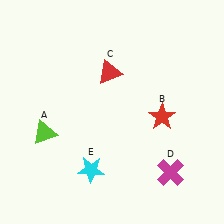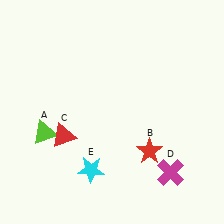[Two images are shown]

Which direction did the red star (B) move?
The red star (B) moved down.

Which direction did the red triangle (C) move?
The red triangle (C) moved down.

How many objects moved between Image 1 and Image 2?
2 objects moved between the two images.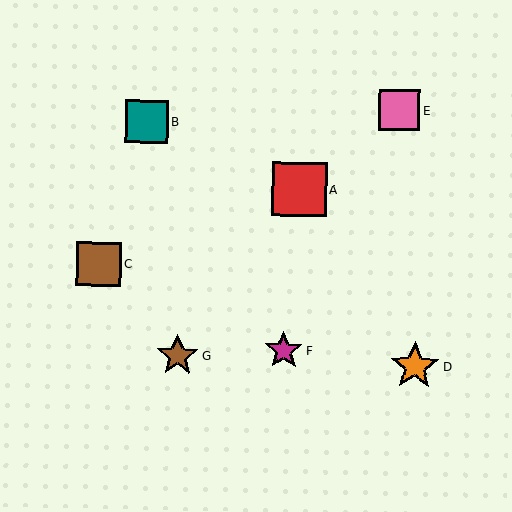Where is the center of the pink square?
The center of the pink square is at (399, 110).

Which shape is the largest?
The red square (labeled A) is the largest.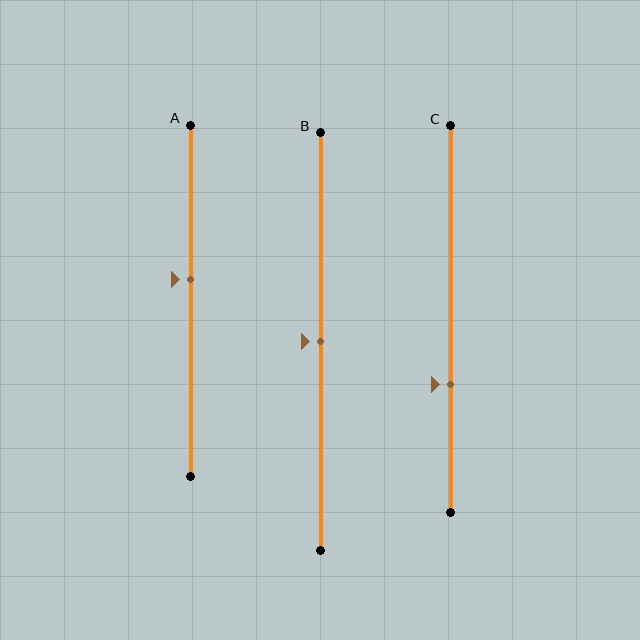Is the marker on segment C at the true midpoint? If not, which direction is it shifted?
No, the marker on segment C is shifted downward by about 17% of the segment length.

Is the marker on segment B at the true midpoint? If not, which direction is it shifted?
Yes, the marker on segment B is at the true midpoint.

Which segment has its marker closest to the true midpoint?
Segment B has its marker closest to the true midpoint.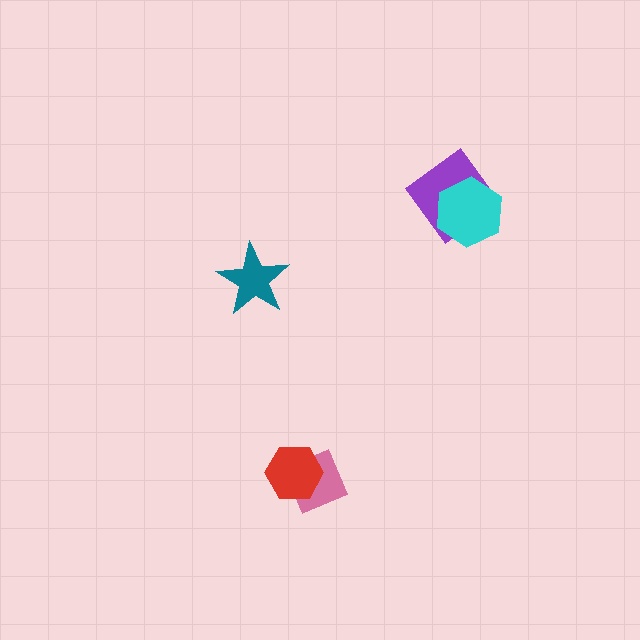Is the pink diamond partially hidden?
Yes, it is partially covered by another shape.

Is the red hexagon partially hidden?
No, no other shape covers it.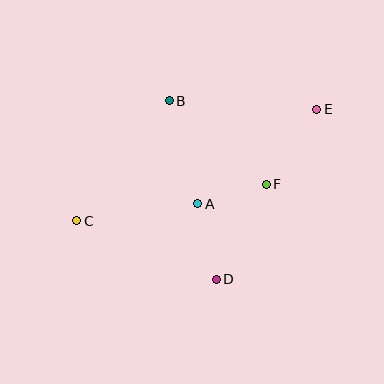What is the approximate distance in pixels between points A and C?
The distance between A and C is approximately 122 pixels.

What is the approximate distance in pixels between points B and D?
The distance between B and D is approximately 185 pixels.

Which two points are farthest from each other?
Points C and E are farthest from each other.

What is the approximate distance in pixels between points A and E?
The distance between A and E is approximately 152 pixels.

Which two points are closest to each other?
Points A and F are closest to each other.